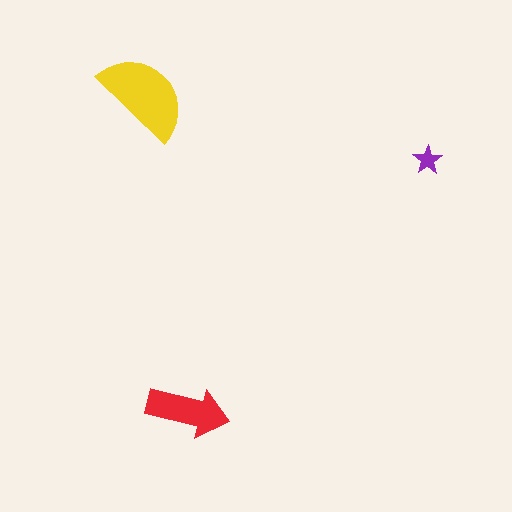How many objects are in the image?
There are 3 objects in the image.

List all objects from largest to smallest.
The yellow semicircle, the red arrow, the purple star.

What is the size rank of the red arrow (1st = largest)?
2nd.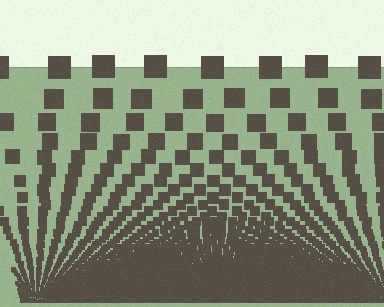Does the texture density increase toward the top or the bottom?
Density increases toward the bottom.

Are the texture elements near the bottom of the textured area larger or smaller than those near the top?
Smaller. The gradient is inverted — elements near the bottom are smaller and denser.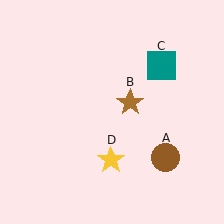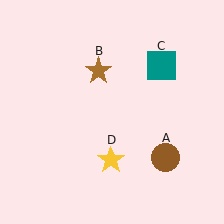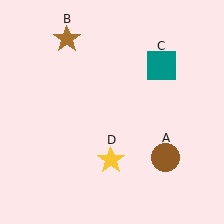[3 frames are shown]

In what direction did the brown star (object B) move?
The brown star (object B) moved up and to the left.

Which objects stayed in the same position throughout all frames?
Brown circle (object A) and teal square (object C) and yellow star (object D) remained stationary.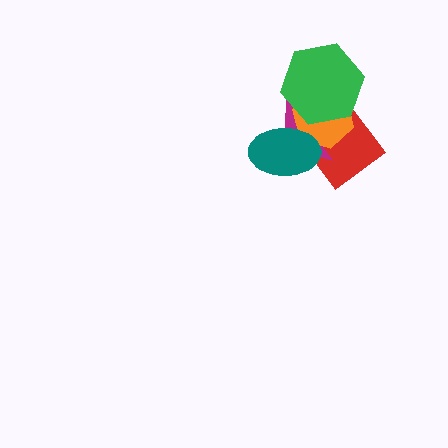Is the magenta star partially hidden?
Yes, it is partially covered by another shape.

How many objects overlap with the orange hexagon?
4 objects overlap with the orange hexagon.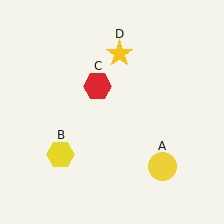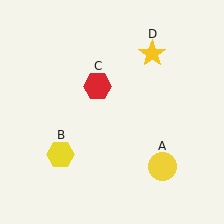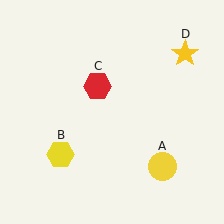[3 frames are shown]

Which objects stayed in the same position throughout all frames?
Yellow circle (object A) and yellow hexagon (object B) and red hexagon (object C) remained stationary.